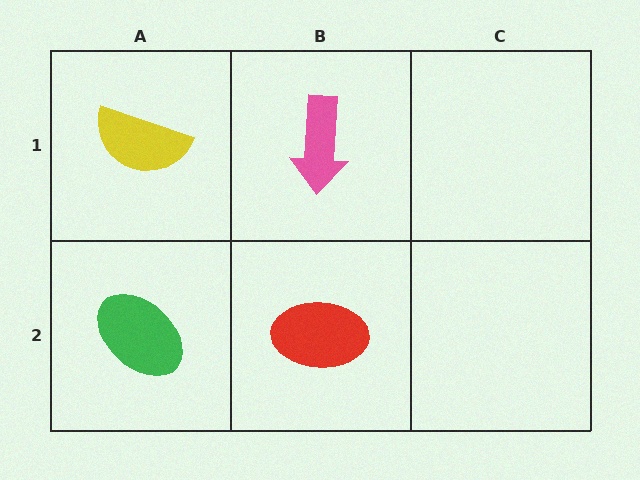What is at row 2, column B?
A red ellipse.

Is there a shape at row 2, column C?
No, that cell is empty.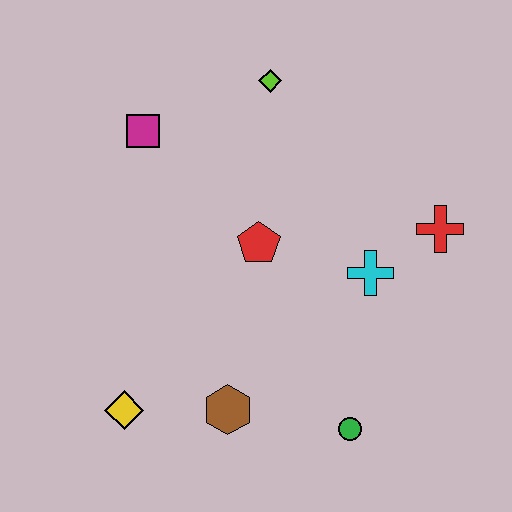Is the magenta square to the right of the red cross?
No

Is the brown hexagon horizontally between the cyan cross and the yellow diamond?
Yes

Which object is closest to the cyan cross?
The red cross is closest to the cyan cross.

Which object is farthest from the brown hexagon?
The lime diamond is farthest from the brown hexagon.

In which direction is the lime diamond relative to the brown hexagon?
The lime diamond is above the brown hexagon.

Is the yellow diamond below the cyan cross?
Yes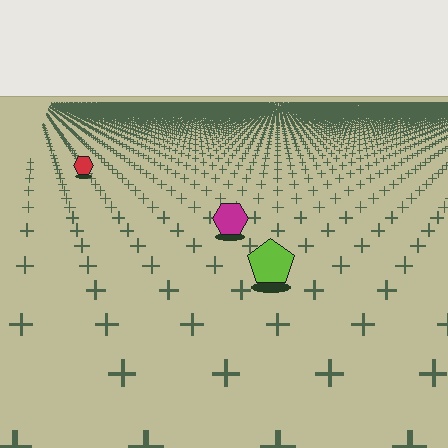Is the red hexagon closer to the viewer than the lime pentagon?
No. The lime pentagon is closer — you can tell from the texture gradient: the ground texture is coarser near it.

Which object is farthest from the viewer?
The red hexagon is farthest from the viewer. It appears smaller and the ground texture around it is denser.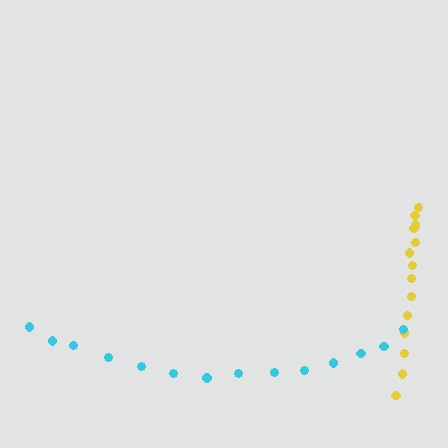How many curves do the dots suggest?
There are 2 distinct paths.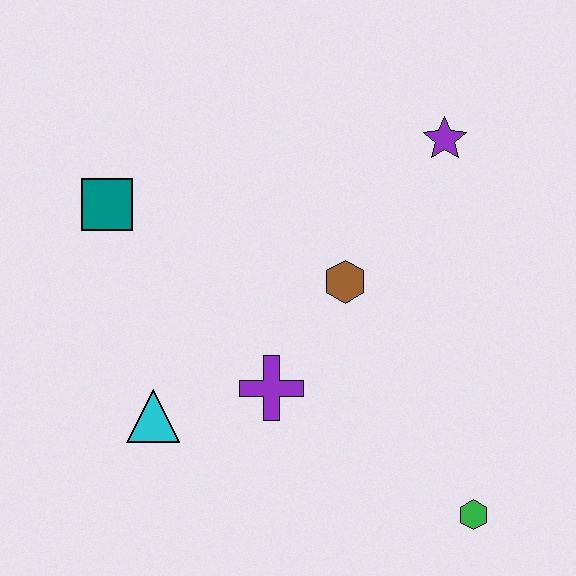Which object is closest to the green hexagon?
The purple cross is closest to the green hexagon.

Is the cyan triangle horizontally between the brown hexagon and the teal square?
Yes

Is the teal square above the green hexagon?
Yes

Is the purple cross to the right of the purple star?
No